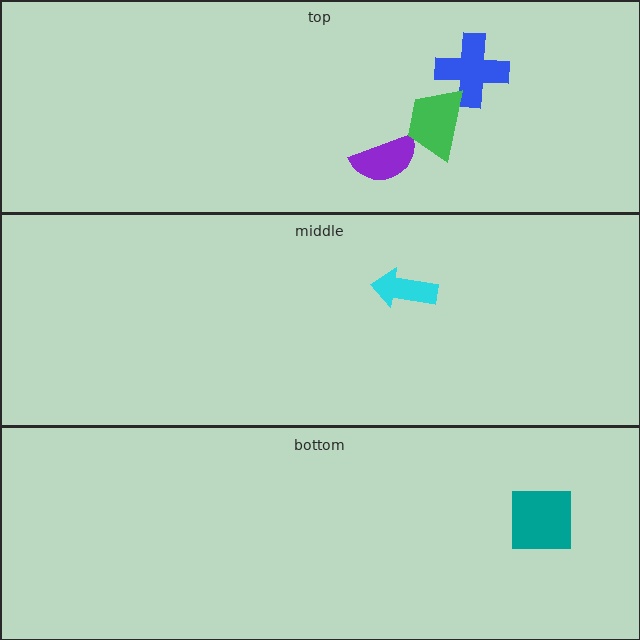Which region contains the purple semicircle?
The top region.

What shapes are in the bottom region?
The teal square.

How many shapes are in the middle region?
1.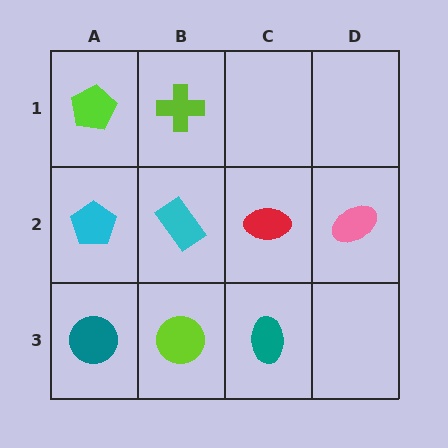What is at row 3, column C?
A teal ellipse.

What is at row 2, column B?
A cyan rectangle.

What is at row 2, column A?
A cyan pentagon.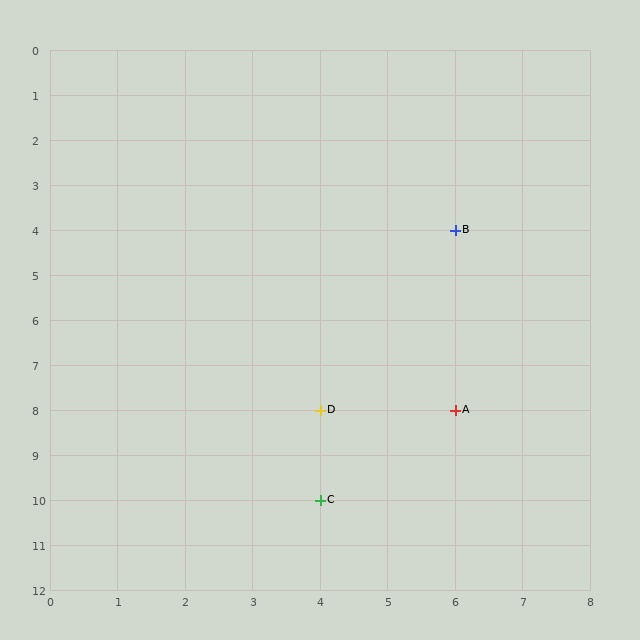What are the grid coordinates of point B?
Point B is at grid coordinates (6, 4).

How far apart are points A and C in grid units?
Points A and C are 2 columns and 2 rows apart (about 2.8 grid units diagonally).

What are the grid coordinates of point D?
Point D is at grid coordinates (4, 8).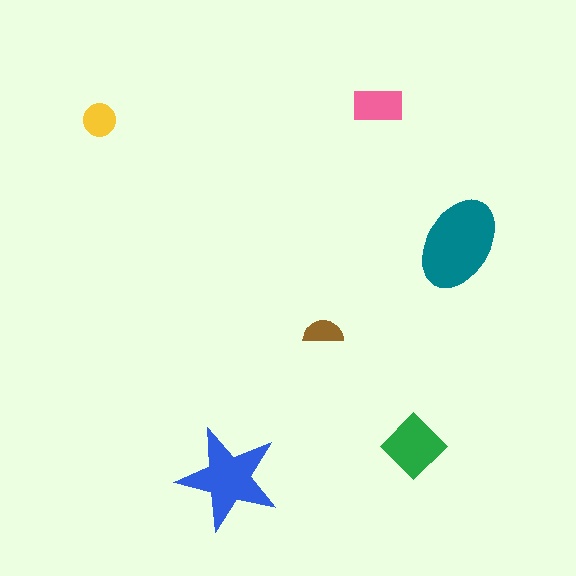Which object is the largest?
The teal ellipse.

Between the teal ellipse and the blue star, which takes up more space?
The teal ellipse.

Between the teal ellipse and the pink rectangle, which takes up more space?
The teal ellipse.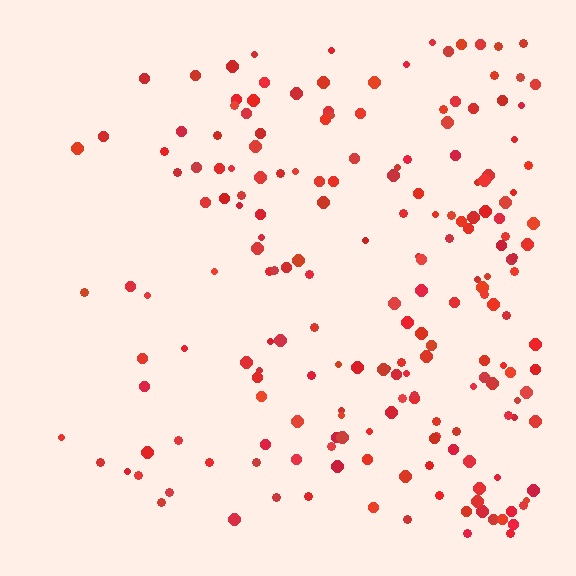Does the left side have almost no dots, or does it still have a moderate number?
Still a moderate number, just noticeably fewer than the right.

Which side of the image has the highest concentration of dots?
The right.